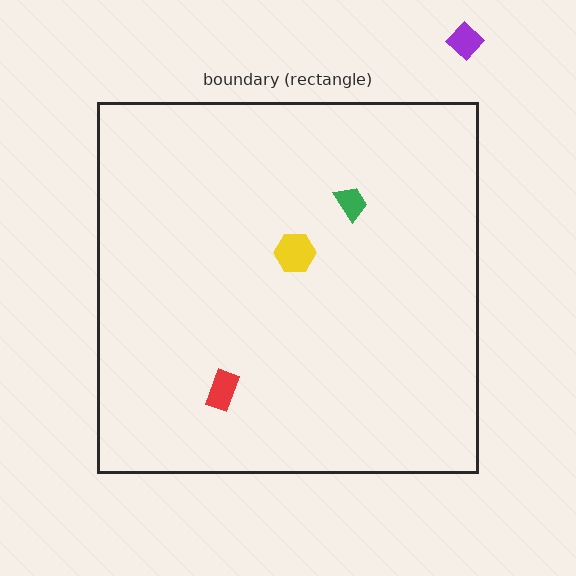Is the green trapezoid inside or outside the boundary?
Inside.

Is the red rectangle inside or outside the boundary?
Inside.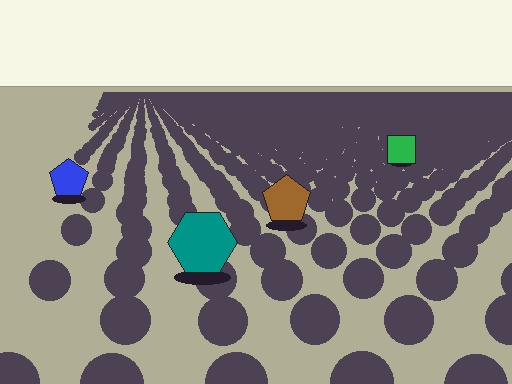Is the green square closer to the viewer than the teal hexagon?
No. The teal hexagon is closer — you can tell from the texture gradient: the ground texture is coarser near it.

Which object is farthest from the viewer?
The green square is farthest from the viewer. It appears smaller and the ground texture around it is denser.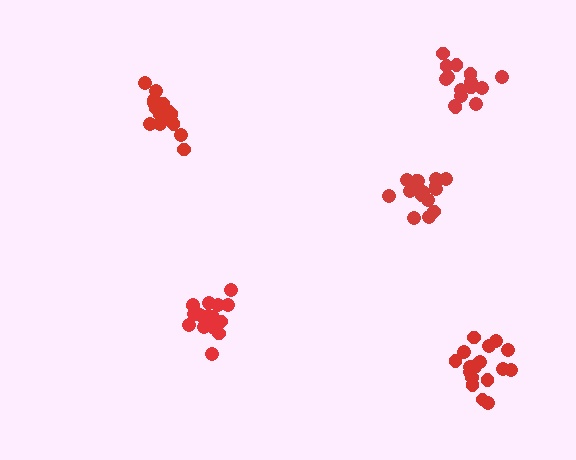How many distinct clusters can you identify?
There are 5 distinct clusters.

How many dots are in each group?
Group 1: 15 dots, Group 2: 16 dots, Group 3: 18 dots, Group 4: 17 dots, Group 5: 18 dots (84 total).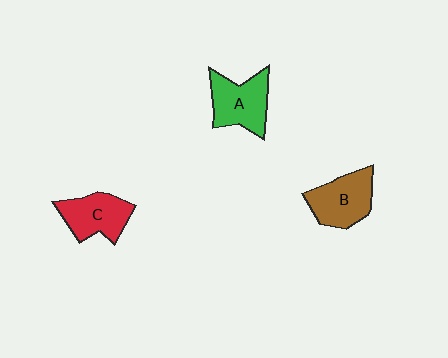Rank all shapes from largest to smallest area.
From largest to smallest: A (green), B (brown), C (red).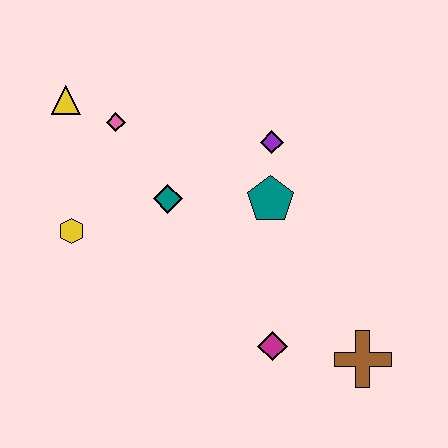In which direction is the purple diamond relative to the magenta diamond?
The purple diamond is above the magenta diamond.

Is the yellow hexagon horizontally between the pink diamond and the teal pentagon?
No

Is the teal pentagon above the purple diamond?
No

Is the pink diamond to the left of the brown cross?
Yes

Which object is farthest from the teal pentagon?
The yellow triangle is farthest from the teal pentagon.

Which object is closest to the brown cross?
The magenta diamond is closest to the brown cross.